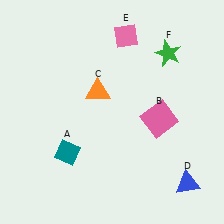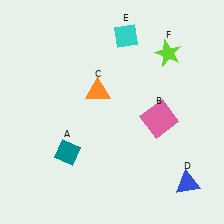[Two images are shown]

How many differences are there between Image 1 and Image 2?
There are 2 differences between the two images.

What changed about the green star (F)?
In Image 1, F is green. In Image 2, it changed to lime.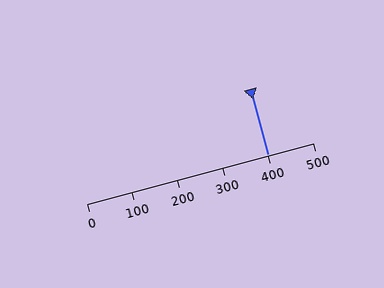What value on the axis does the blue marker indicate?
The marker indicates approximately 400.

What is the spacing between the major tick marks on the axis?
The major ticks are spaced 100 apart.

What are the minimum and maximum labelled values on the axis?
The axis runs from 0 to 500.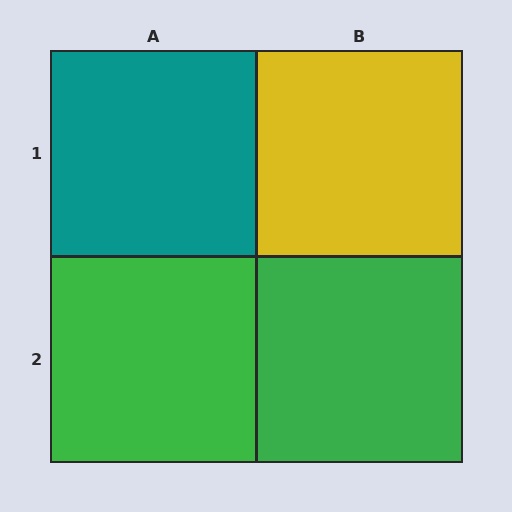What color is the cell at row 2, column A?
Green.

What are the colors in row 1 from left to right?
Teal, yellow.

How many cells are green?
2 cells are green.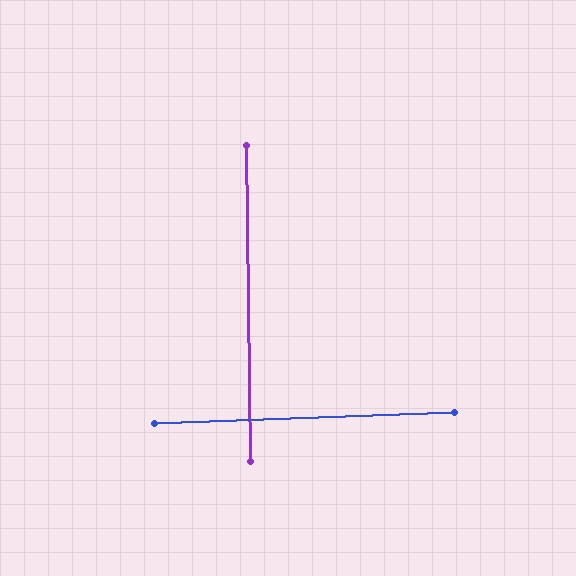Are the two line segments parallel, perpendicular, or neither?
Perpendicular — they meet at approximately 89°.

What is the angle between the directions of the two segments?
Approximately 89 degrees.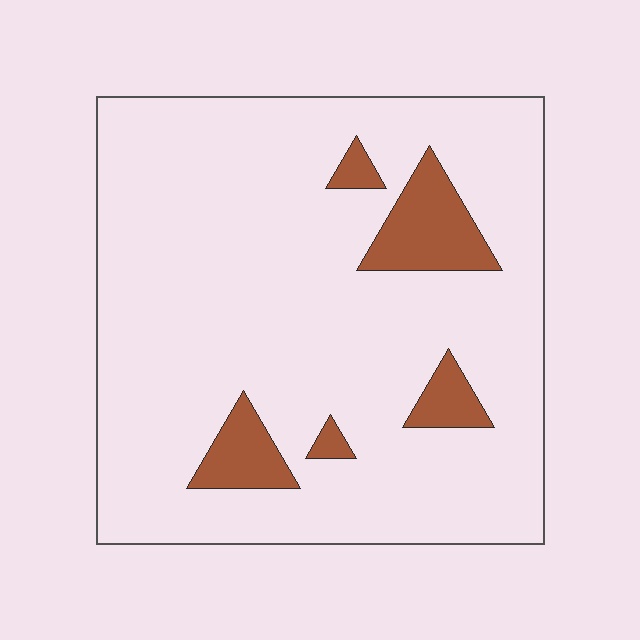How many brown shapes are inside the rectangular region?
5.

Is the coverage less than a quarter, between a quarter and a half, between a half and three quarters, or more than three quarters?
Less than a quarter.